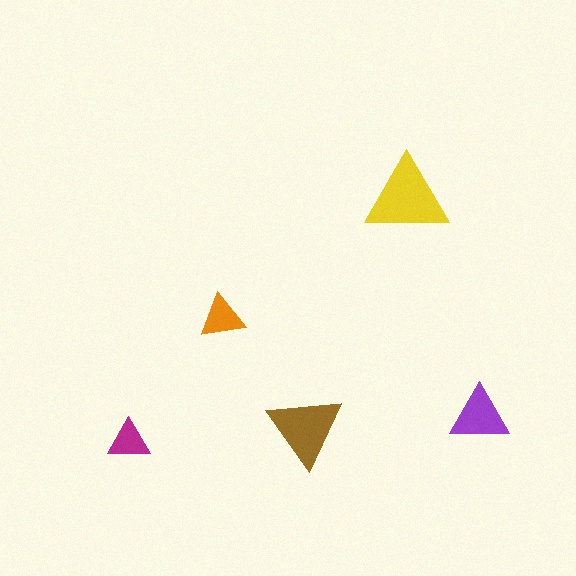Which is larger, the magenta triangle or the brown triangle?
The brown one.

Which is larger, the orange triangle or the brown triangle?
The brown one.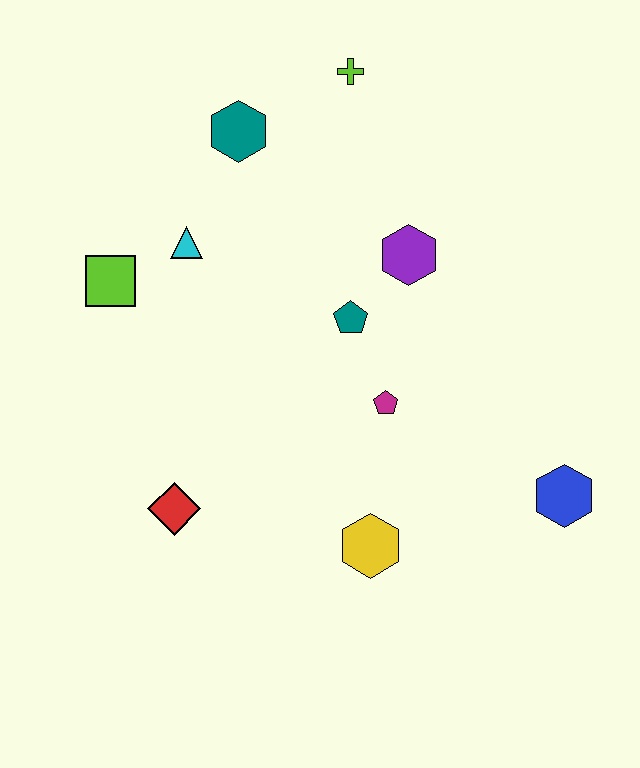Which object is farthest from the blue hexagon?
The lime square is farthest from the blue hexagon.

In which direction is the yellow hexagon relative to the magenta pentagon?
The yellow hexagon is below the magenta pentagon.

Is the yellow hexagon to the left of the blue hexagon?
Yes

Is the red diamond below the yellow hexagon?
No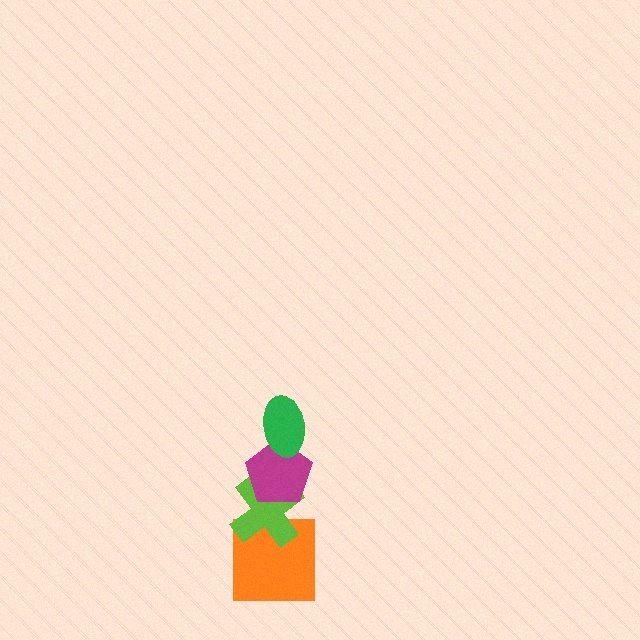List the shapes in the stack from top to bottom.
From top to bottom: the green ellipse, the magenta pentagon, the lime cross, the orange square.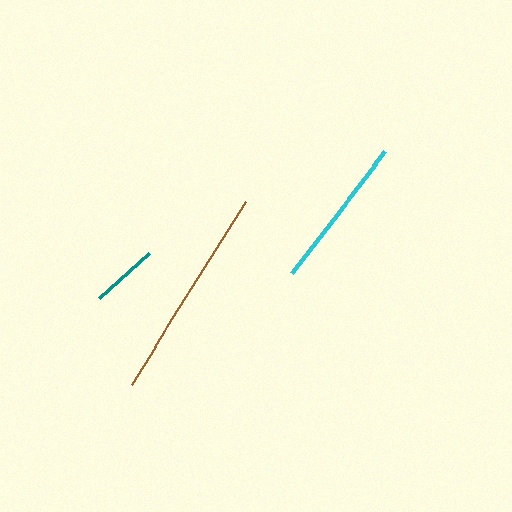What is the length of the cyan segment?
The cyan segment is approximately 153 pixels long.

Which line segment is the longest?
The brown line is the longest at approximately 215 pixels.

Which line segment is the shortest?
The teal line is the shortest at approximately 67 pixels.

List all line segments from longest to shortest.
From longest to shortest: brown, cyan, teal.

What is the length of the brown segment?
The brown segment is approximately 215 pixels long.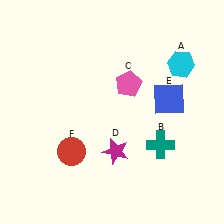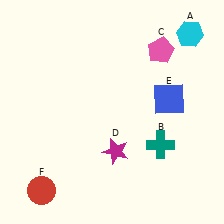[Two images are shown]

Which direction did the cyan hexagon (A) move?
The cyan hexagon (A) moved up.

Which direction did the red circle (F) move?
The red circle (F) moved down.